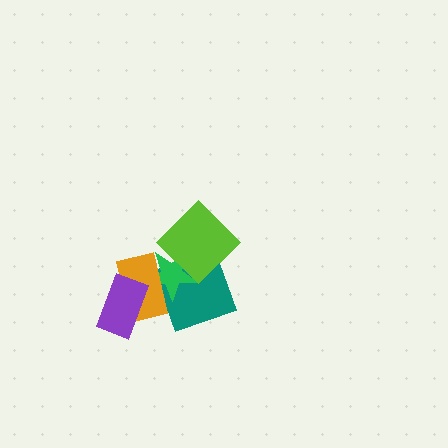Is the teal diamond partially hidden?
Yes, it is partially covered by another shape.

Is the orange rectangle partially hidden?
Yes, it is partially covered by another shape.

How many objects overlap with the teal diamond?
3 objects overlap with the teal diamond.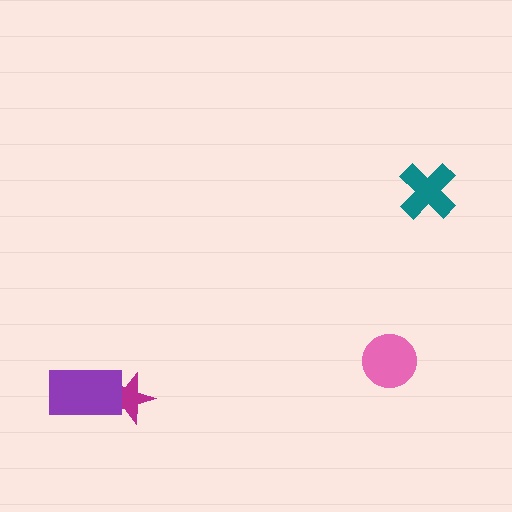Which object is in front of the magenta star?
The purple rectangle is in front of the magenta star.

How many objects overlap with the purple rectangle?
1 object overlaps with the purple rectangle.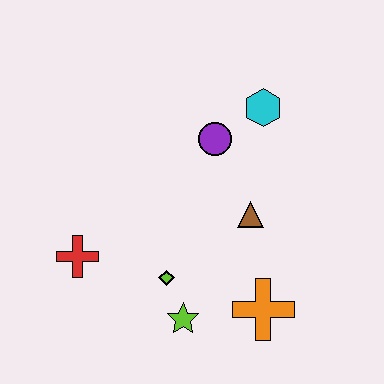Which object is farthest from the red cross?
The cyan hexagon is farthest from the red cross.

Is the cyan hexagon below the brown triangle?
No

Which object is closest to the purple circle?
The cyan hexagon is closest to the purple circle.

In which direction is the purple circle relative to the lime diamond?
The purple circle is above the lime diamond.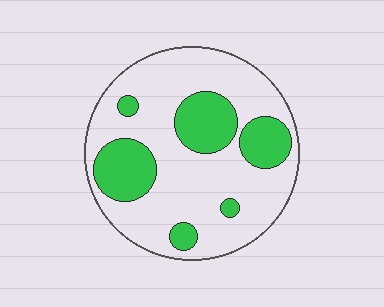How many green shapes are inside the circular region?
6.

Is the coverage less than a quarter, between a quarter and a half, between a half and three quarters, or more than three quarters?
Between a quarter and a half.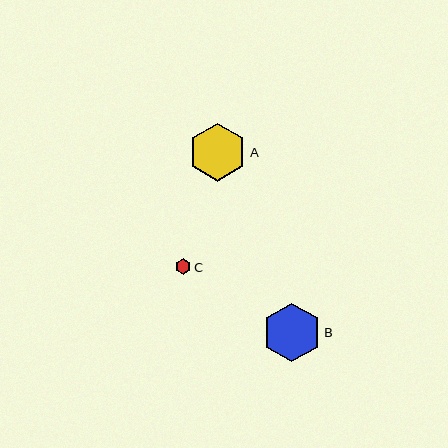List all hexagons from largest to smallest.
From largest to smallest: B, A, C.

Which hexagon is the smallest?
Hexagon C is the smallest with a size of approximately 16 pixels.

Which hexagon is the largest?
Hexagon B is the largest with a size of approximately 58 pixels.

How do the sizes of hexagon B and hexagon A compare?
Hexagon B and hexagon A are approximately the same size.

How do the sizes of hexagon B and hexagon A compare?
Hexagon B and hexagon A are approximately the same size.